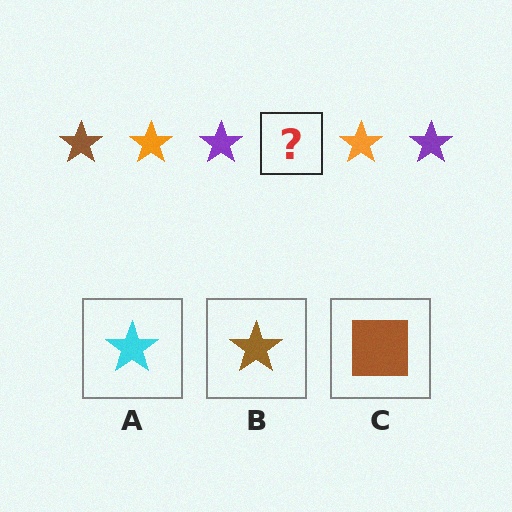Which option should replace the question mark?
Option B.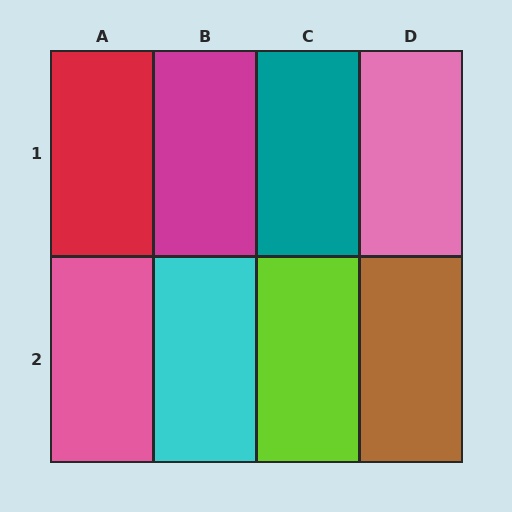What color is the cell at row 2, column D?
Brown.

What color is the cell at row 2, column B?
Cyan.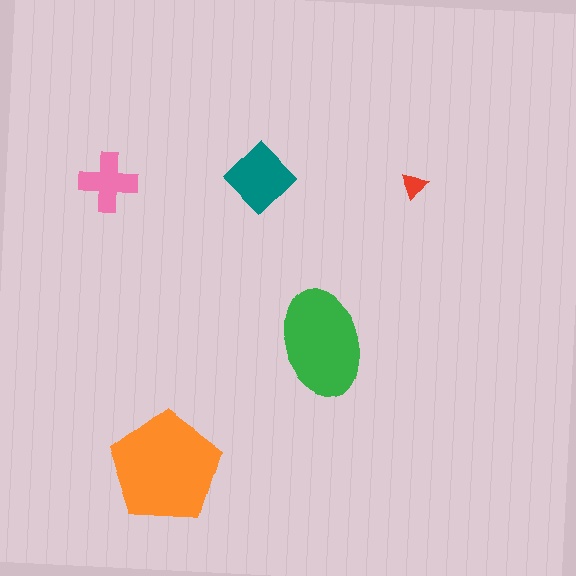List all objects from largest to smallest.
The orange pentagon, the green ellipse, the teal diamond, the pink cross, the red triangle.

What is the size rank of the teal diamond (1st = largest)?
3rd.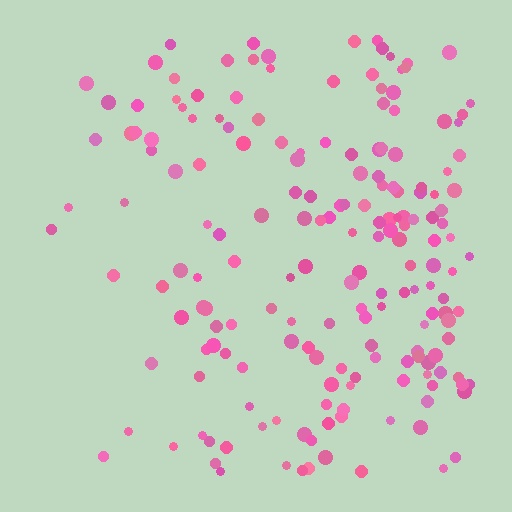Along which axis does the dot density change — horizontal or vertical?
Horizontal.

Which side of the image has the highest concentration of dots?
The right.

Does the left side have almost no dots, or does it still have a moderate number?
Still a moderate number, just noticeably fewer than the right.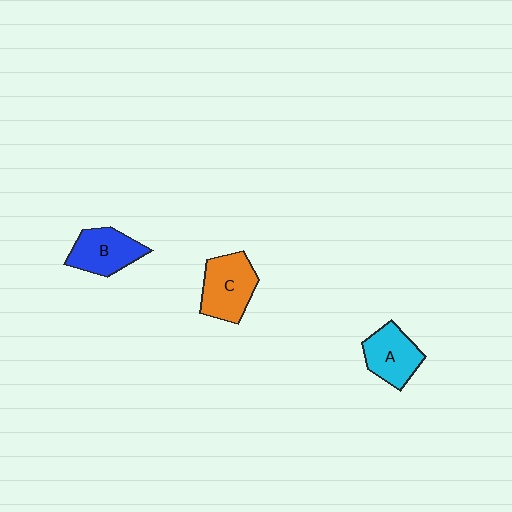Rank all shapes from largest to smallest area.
From largest to smallest: C (orange), B (blue), A (cyan).